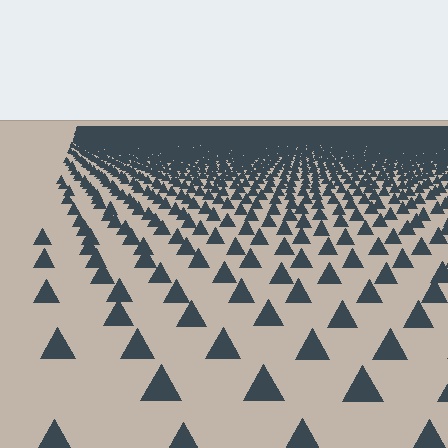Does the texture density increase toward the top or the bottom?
Density increases toward the top.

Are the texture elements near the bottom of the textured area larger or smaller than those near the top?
Larger. Near the bottom, elements are closer to the viewer and appear at a bigger on-screen size.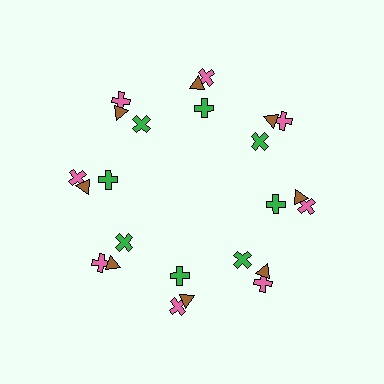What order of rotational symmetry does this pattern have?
This pattern has 8-fold rotational symmetry.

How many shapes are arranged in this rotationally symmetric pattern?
There are 24 shapes, arranged in 8 groups of 3.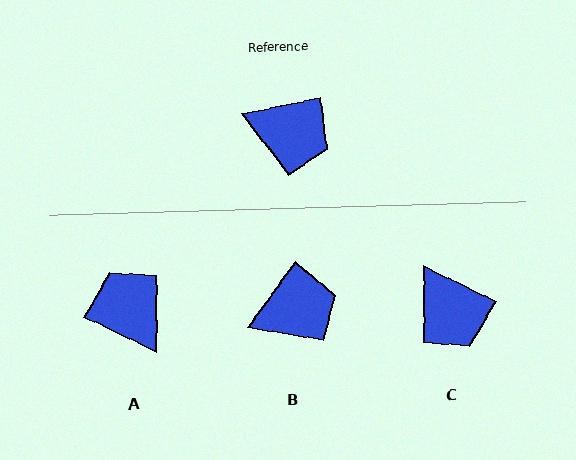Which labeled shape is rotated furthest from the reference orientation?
A, about 143 degrees away.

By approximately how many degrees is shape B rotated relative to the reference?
Approximately 42 degrees counter-clockwise.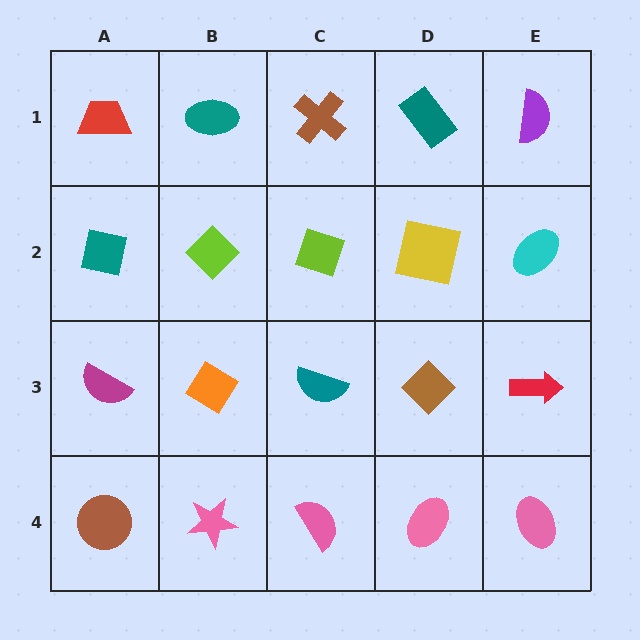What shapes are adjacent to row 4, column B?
An orange diamond (row 3, column B), a brown circle (row 4, column A), a pink semicircle (row 4, column C).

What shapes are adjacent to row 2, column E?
A purple semicircle (row 1, column E), a red arrow (row 3, column E), a yellow square (row 2, column D).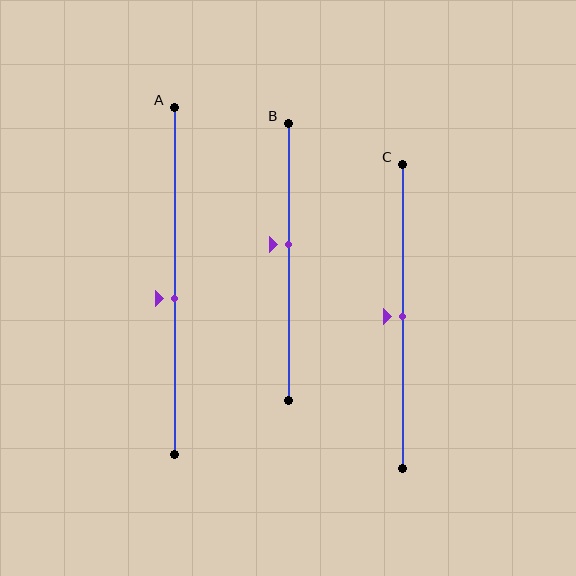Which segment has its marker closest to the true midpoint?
Segment C has its marker closest to the true midpoint.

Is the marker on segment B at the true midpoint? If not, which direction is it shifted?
No, the marker on segment B is shifted upward by about 7% of the segment length.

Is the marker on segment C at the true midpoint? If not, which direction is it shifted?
Yes, the marker on segment C is at the true midpoint.